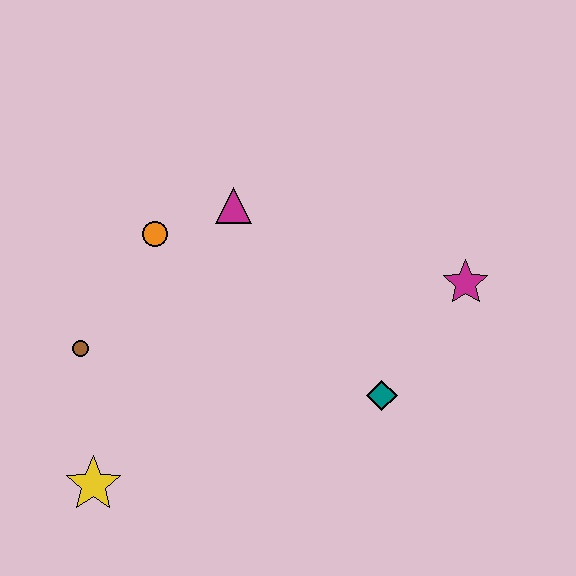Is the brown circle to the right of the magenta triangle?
No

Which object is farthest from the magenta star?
The yellow star is farthest from the magenta star.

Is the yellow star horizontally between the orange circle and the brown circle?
Yes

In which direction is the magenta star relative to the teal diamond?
The magenta star is above the teal diamond.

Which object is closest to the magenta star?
The teal diamond is closest to the magenta star.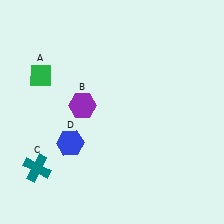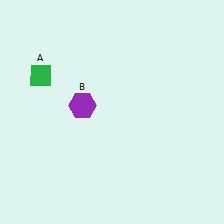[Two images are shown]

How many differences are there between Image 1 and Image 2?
There are 2 differences between the two images.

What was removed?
The blue hexagon (D), the teal cross (C) were removed in Image 2.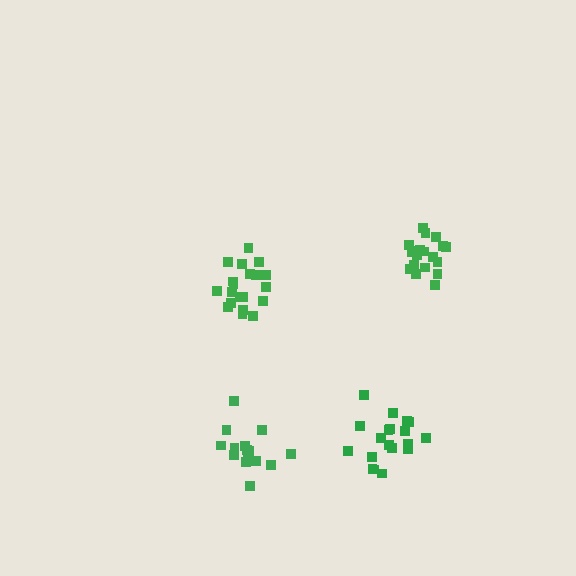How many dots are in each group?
Group 1: 20 dots, Group 2: 15 dots, Group 3: 19 dots, Group 4: 20 dots (74 total).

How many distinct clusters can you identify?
There are 4 distinct clusters.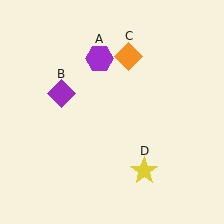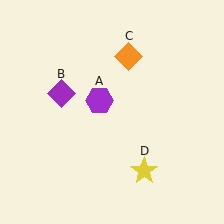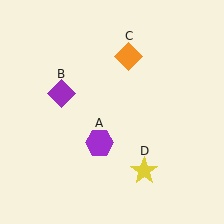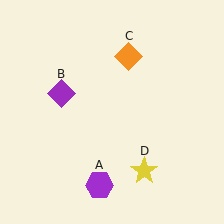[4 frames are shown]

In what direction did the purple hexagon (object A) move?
The purple hexagon (object A) moved down.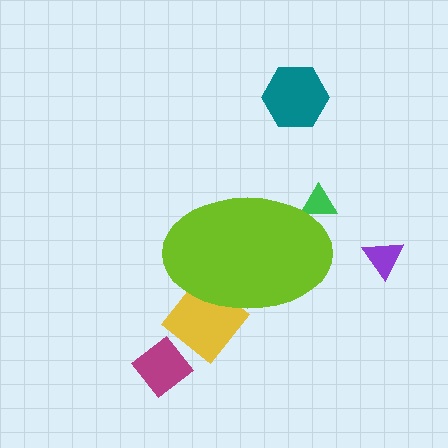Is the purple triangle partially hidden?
No, the purple triangle is fully visible.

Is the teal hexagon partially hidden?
No, the teal hexagon is fully visible.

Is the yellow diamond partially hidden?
Yes, the yellow diamond is partially hidden behind the lime ellipse.